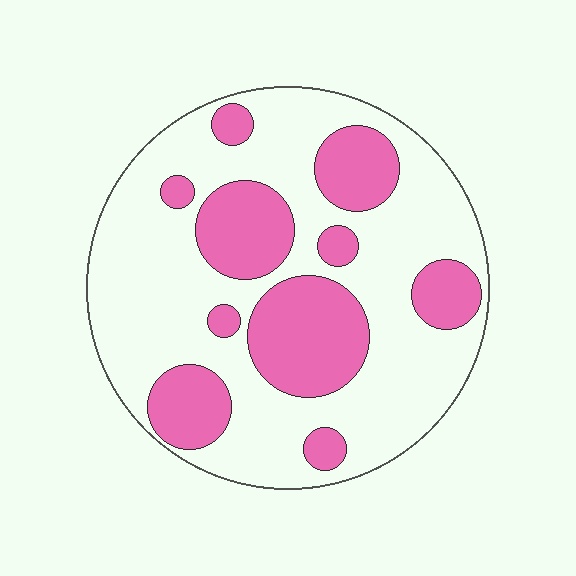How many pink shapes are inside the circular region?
10.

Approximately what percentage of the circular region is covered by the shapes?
Approximately 30%.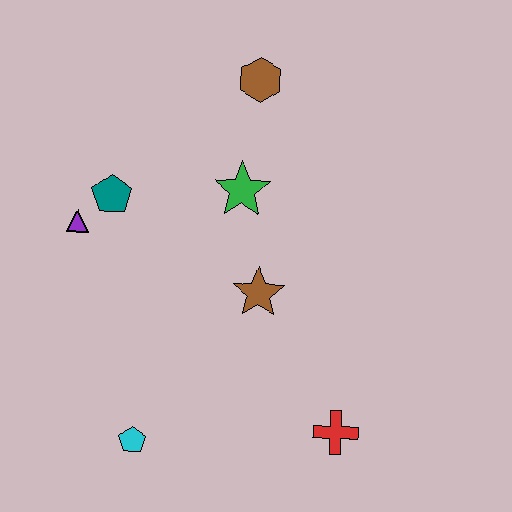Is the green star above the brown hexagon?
No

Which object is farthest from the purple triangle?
The red cross is farthest from the purple triangle.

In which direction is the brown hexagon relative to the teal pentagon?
The brown hexagon is to the right of the teal pentagon.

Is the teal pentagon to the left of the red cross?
Yes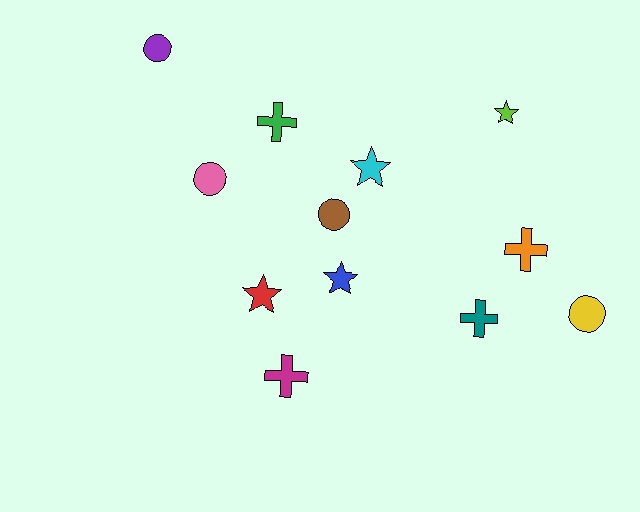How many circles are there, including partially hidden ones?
There are 4 circles.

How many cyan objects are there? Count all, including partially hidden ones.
There is 1 cyan object.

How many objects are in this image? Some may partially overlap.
There are 12 objects.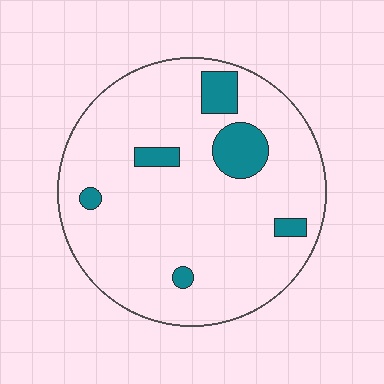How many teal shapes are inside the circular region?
6.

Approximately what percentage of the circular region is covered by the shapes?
Approximately 10%.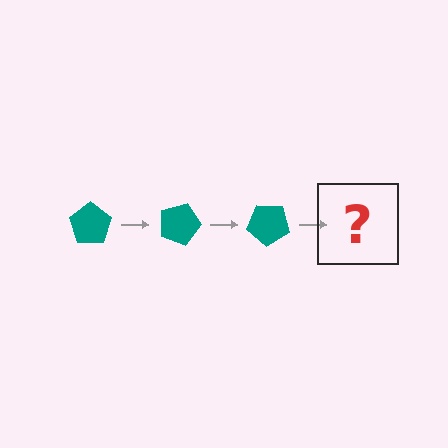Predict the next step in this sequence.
The next step is a teal pentagon rotated 60 degrees.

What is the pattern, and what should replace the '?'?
The pattern is that the pentagon rotates 20 degrees each step. The '?' should be a teal pentagon rotated 60 degrees.